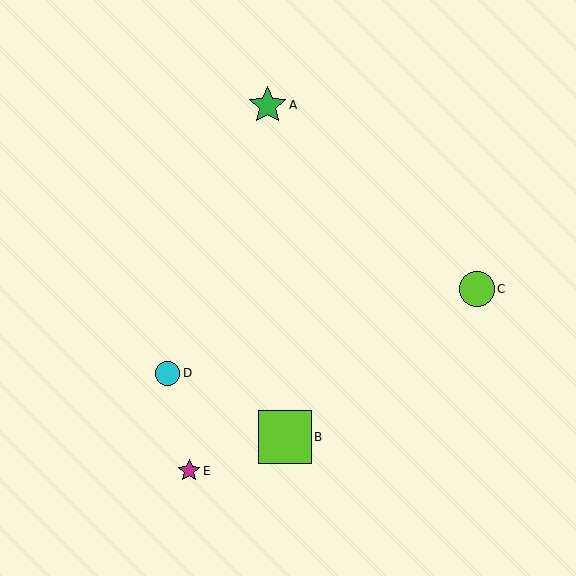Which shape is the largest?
The lime square (labeled B) is the largest.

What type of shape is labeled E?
Shape E is a magenta star.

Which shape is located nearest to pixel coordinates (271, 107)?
The green star (labeled A) at (267, 105) is nearest to that location.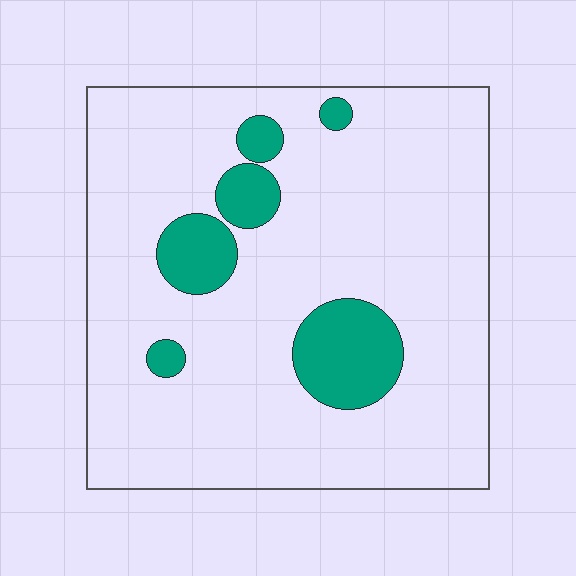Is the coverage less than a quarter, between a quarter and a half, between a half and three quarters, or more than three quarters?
Less than a quarter.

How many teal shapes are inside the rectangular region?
6.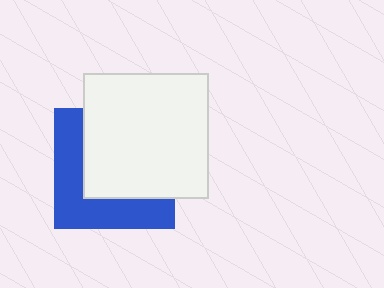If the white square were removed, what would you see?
You would see the complete blue square.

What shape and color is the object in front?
The object in front is a white square.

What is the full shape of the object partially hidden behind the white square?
The partially hidden object is a blue square.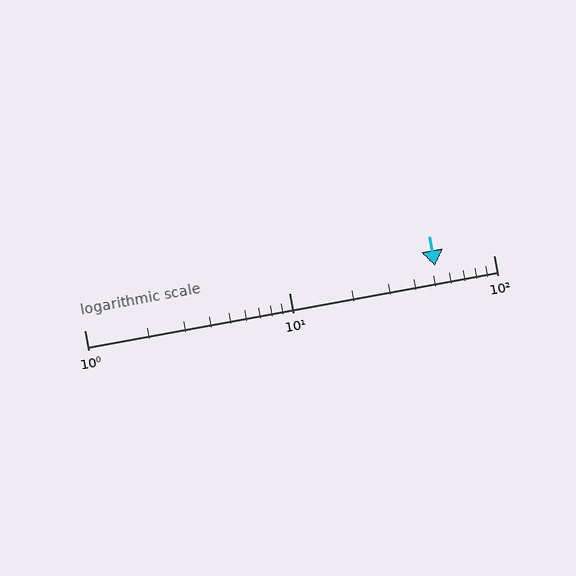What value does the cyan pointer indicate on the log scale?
The pointer indicates approximately 52.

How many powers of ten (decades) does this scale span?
The scale spans 2 decades, from 1 to 100.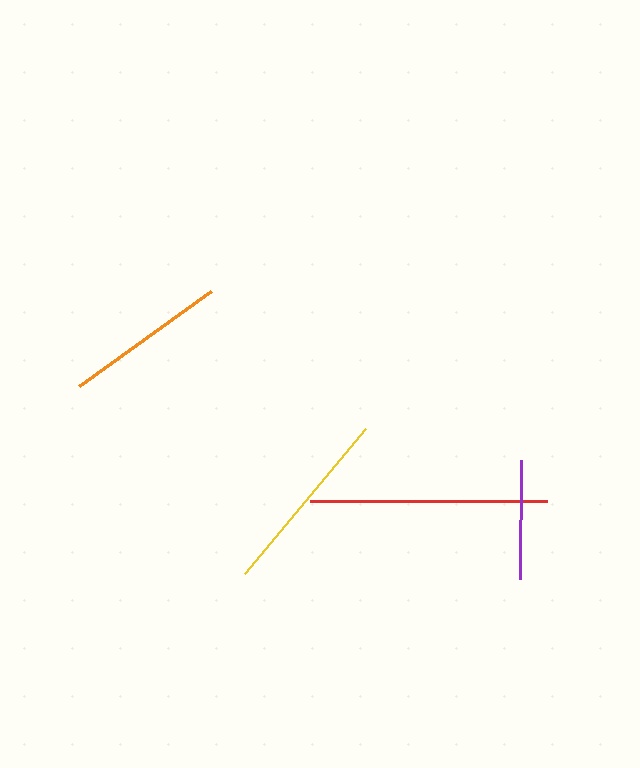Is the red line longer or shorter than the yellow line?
The red line is longer than the yellow line.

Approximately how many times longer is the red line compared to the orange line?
The red line is approximately 1.5 times the length of the orange line.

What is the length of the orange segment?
The orange segment is approximately 163 pixels long.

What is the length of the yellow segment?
The yellow segment is approximately 189 pixels long.